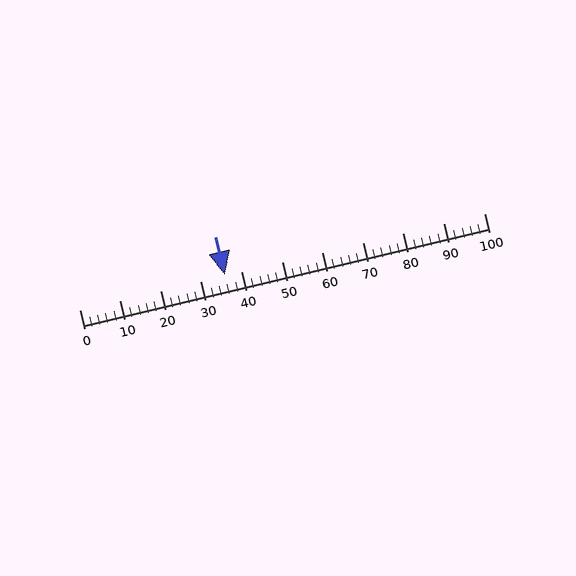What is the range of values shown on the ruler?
The ruler shows values from 0 to 100.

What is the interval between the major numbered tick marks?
The major tick marks are spaced 10 units apart.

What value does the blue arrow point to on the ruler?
The blue arrow points to approximately 36.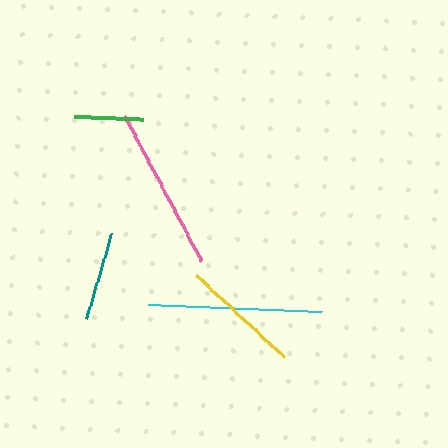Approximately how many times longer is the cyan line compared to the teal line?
The cyan line is approximately 1.9 times the length of the teal line.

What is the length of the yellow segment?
The yellow segment is approximately 120 pixels long.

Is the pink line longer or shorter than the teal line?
The pink line is longer than the teal line.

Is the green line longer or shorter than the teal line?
The teal line is longer than the green line.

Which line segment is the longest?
The cyan line is the longest at approximately 173 pixels.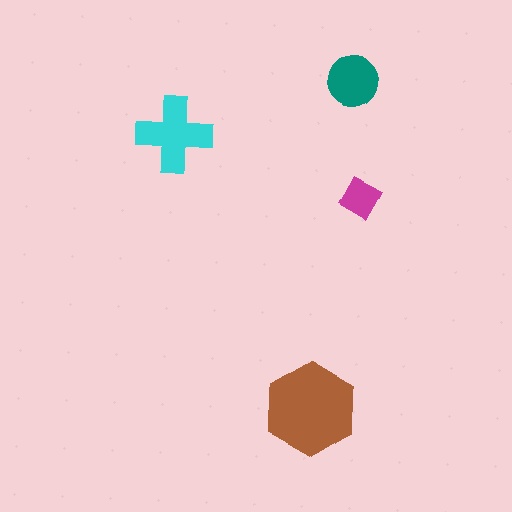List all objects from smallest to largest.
The magenta diamond, the teal circle, the cyan cross, the brown hexagon.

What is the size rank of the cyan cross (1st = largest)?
2nd.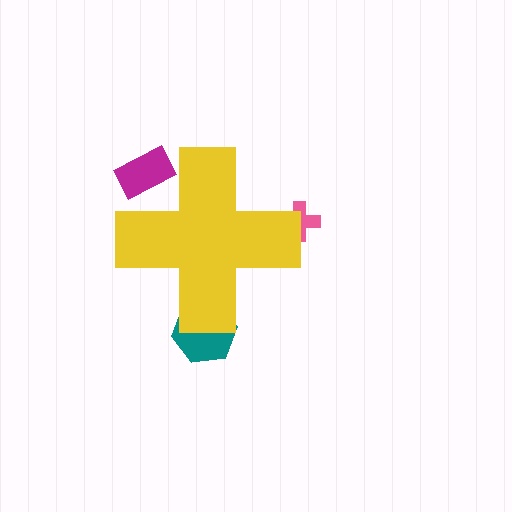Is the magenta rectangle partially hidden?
Yes, the magenta rectangle is partially hidden behind the yellow cross.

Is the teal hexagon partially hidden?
Yes, the teal hexagon is partially hidden behind the yellow cross.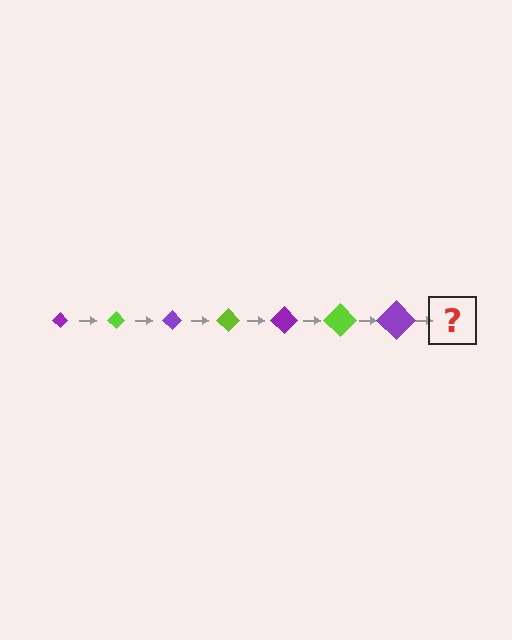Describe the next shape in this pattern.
It should be a lime diamond, larger than the previous one.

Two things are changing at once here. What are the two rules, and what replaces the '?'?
The two rules are that the diamond grows larger each step and the color cycles through purple and lime. The '?' should be a lime diamond, larger than the previous one.